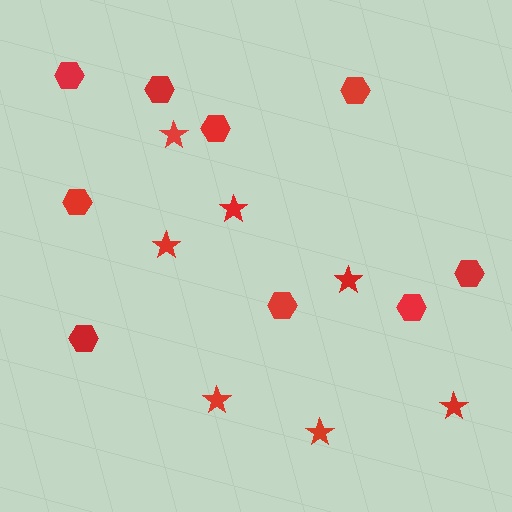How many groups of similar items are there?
There are 2 groups: one group of stars (7) and one group of hexagons (9).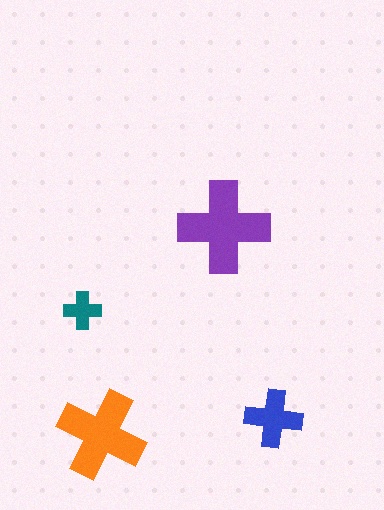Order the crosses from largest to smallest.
the purple one, the orange one, the blue one, the teal one.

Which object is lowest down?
The orange cross is bottommost.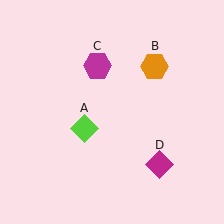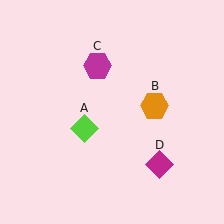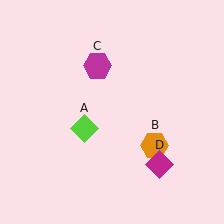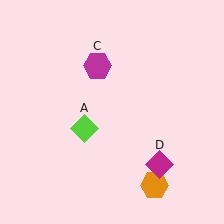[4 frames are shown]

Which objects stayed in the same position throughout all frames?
Lime diamond (object A) and magenta hexagon (object C) and magenta diamond (object D) remained stationary.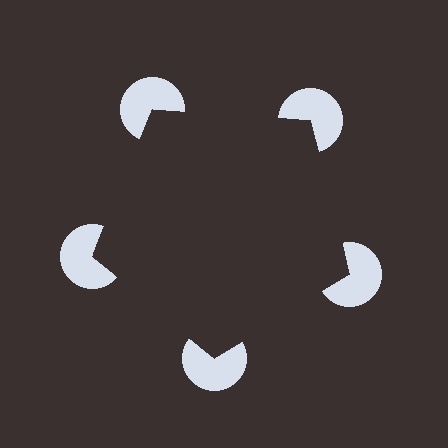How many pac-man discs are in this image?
There are 5 — one at each vertex of the illusory pentagon.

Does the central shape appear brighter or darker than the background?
It typically appears slightly darker than the background, even though no actual brightness change is drawn.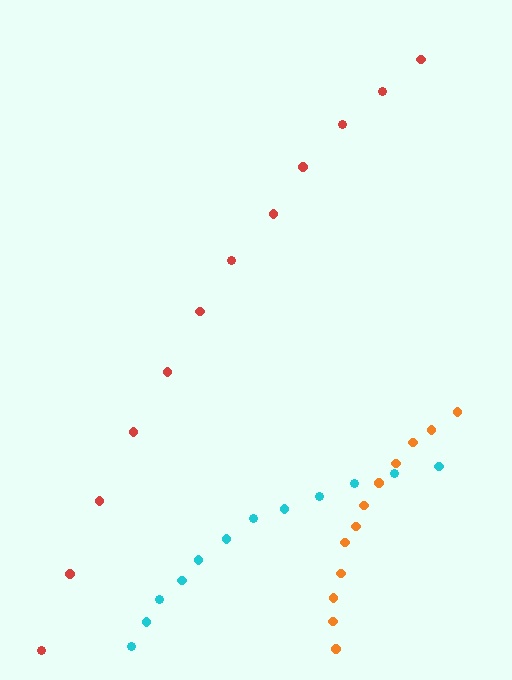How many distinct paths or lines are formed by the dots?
There are 3 distinct paths.